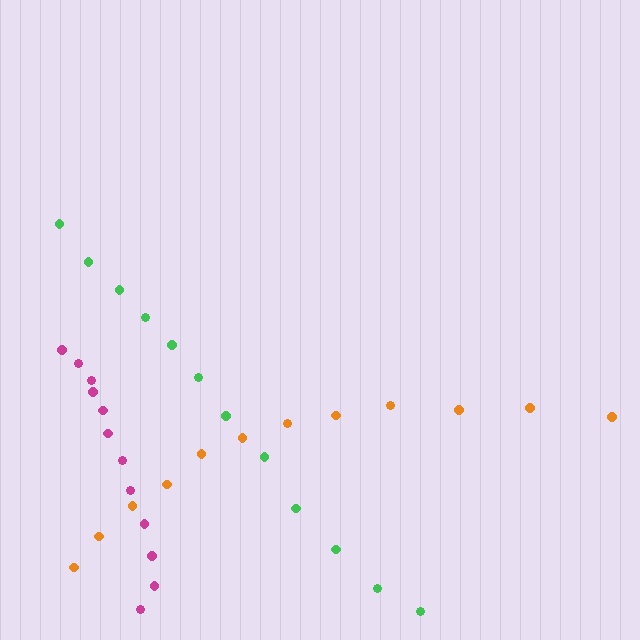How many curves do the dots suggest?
There are 3 distinct paths.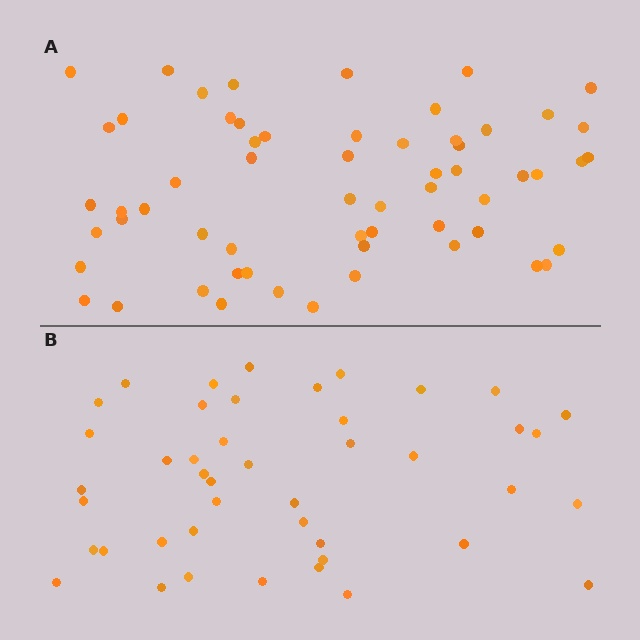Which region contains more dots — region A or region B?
Region A (the top region) has more dots.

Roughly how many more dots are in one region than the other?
Region A has approximately 15 more dots than region B.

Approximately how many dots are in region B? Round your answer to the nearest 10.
About 40 dots. (The exact count is 44, which rounds to 40.)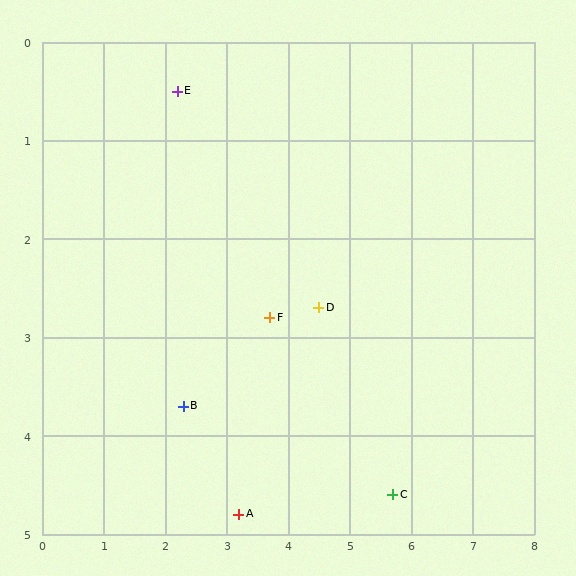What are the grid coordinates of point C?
Point C is at approximately (5.7, 4.6).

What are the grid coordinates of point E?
Point E is at approximately (2.2, 0.5).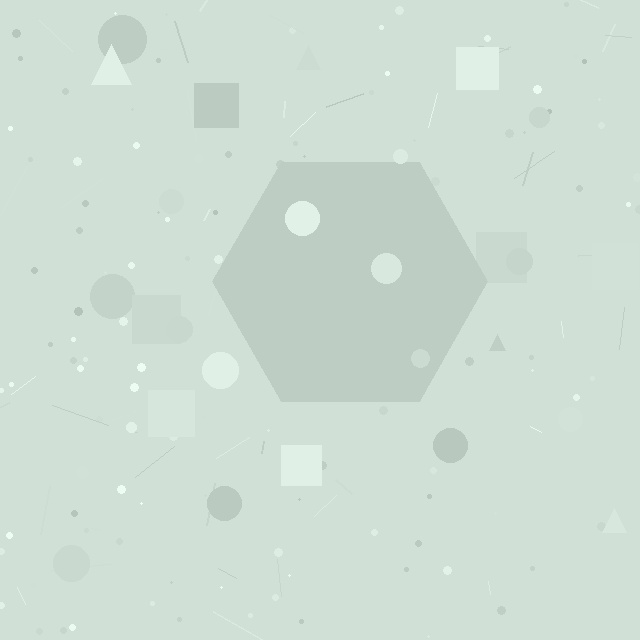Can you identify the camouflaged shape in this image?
The camouflaged shape is a hexagon.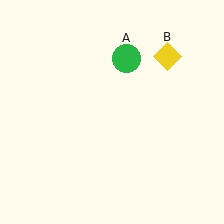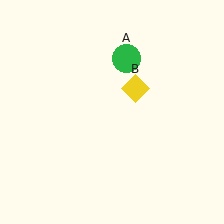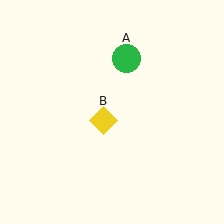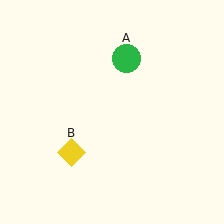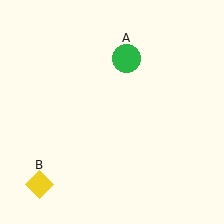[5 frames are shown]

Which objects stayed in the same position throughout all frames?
Green circle (object A) remained stationary.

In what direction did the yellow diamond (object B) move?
The yellow diamond (object B) moved down and to the left.